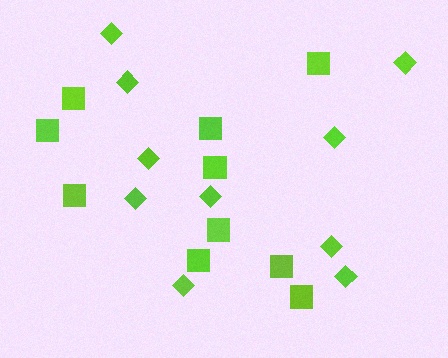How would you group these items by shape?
There are 2 groups: one group of diamonds (10) and one group of squares (10).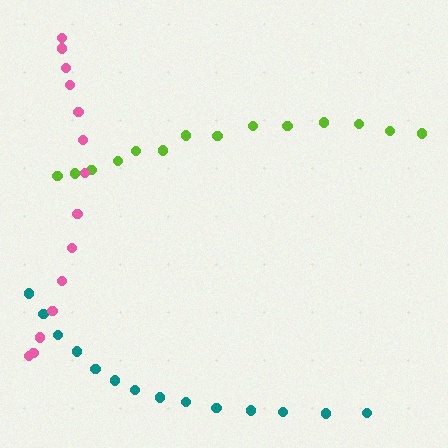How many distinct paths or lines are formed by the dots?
There are 3 distinct paths.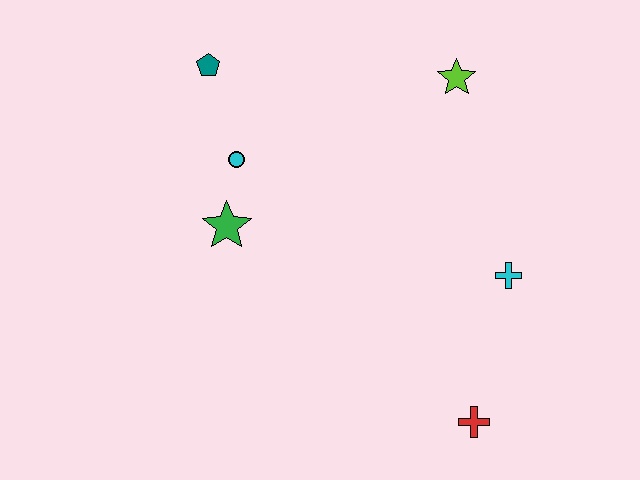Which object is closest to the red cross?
The cyan cross is closest to the red cross.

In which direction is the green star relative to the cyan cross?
The green star is to the left of the cyan cross.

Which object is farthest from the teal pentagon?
The red cross is farthest from the teal pentagon.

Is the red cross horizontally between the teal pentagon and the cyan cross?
Yes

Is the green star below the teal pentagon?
Yes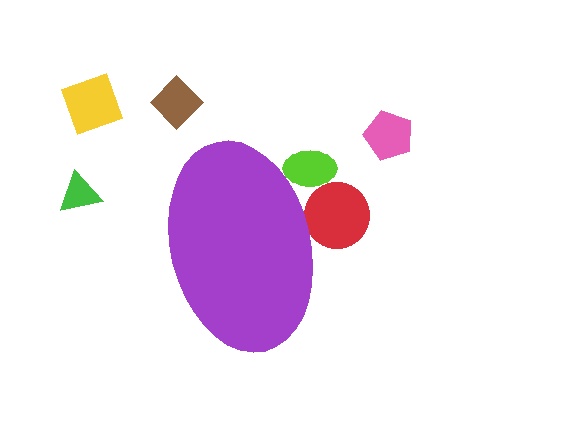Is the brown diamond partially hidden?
No, the brown diamond is fully visible.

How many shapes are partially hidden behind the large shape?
2 shapes are partially hidden.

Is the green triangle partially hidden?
No, the green triangle is fully visible.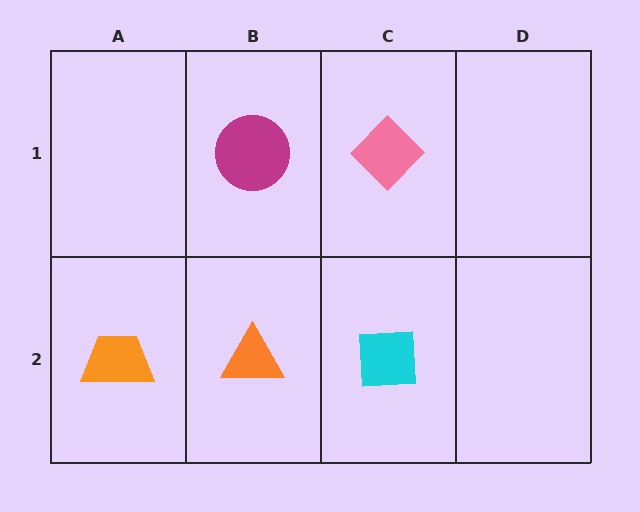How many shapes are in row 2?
3 shapes.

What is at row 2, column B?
An orange triangle.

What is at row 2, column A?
An orange trapezoid.